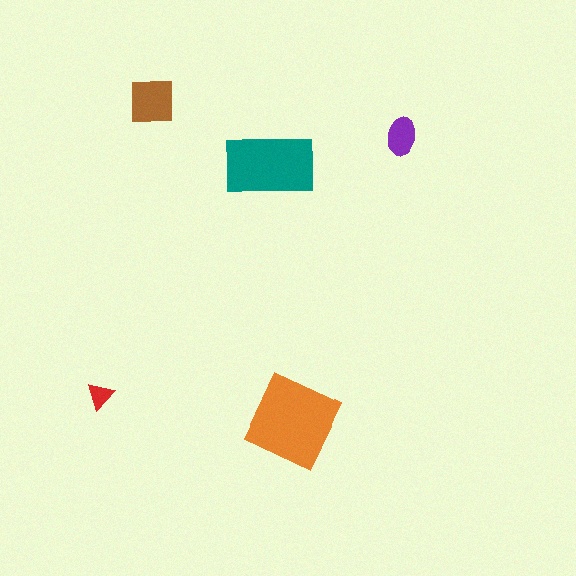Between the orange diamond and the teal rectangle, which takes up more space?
The orange diamond.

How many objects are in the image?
There are 5 objects in the image.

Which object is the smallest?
The red triangle.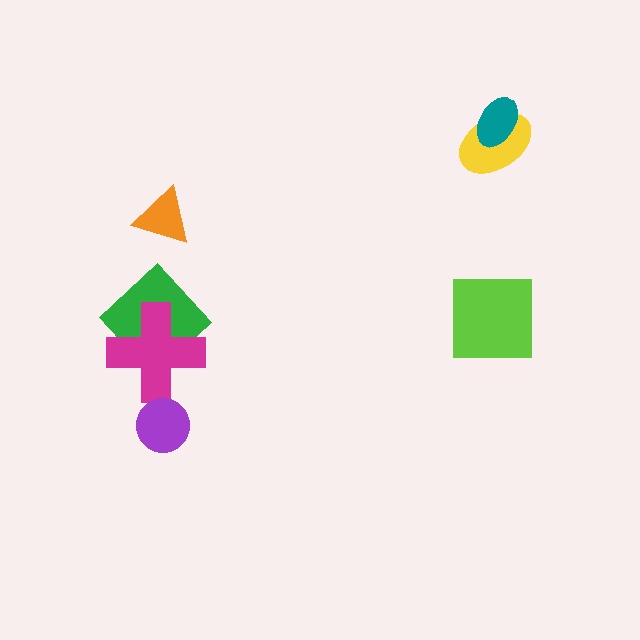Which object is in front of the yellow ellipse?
The teal ellipse is in front of the yellow ellipse.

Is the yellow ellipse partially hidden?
Yes, it is partially covered by another shape.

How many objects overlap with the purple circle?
0 objects overlap with the purple circle.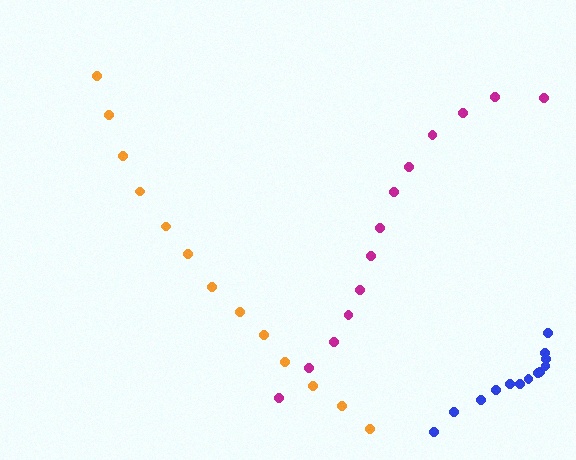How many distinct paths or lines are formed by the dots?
There are 3 distinct paths.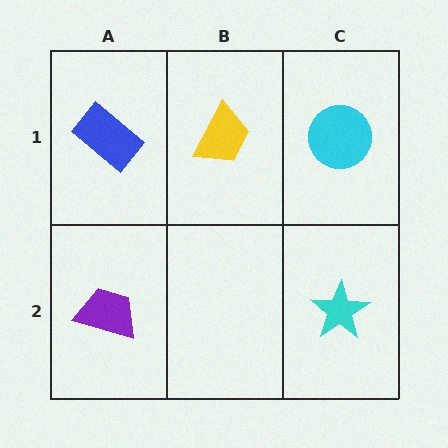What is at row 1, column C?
A cyan circle.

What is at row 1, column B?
A yellow trapezoid.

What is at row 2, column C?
A cyan star.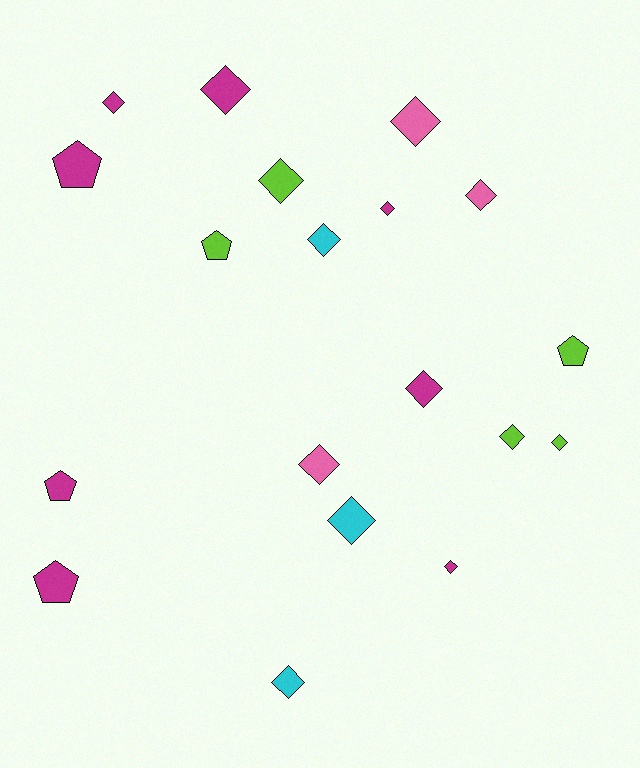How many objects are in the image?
There are 19 objects.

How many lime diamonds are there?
There are 3 lime diamonds.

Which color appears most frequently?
Magenta, with 8 objects.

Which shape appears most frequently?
Diamond, with 14 objects.